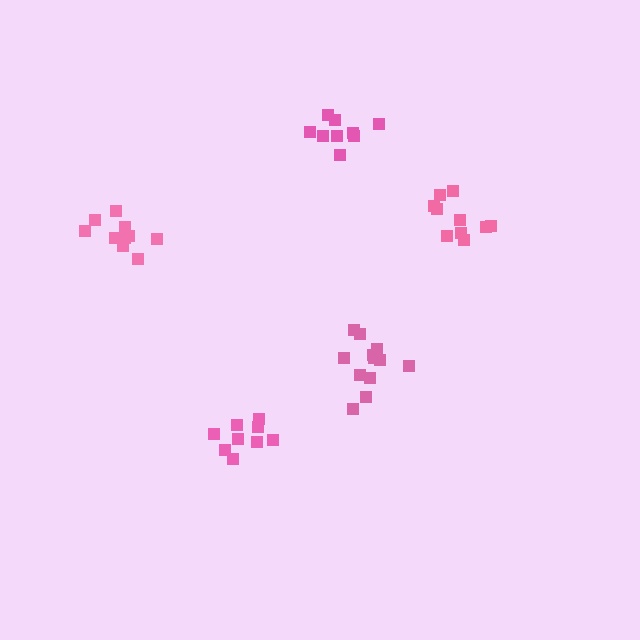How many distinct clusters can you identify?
There are 5 distinct clusters.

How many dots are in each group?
Group 1: 12 dots, Group 2: 10 dots, Group 3: 9 dots, Group 4: 10 dots, Group 5: 9 dots (50 total).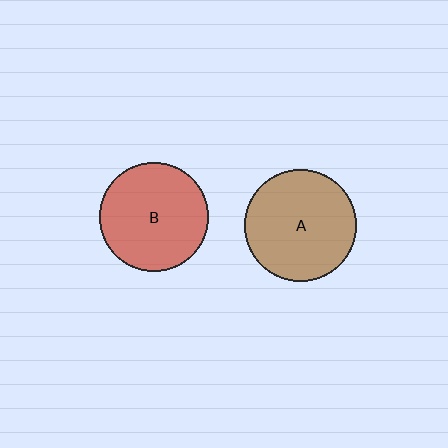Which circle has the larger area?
Circle A (brown).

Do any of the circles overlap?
No, none of the circles overlap.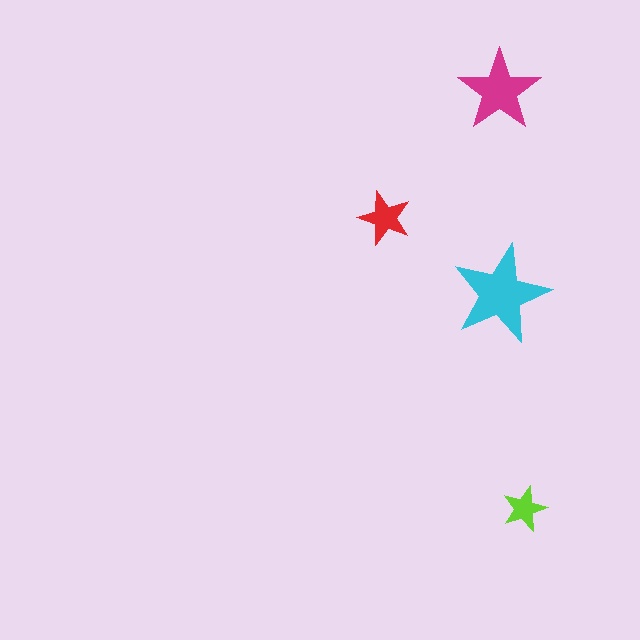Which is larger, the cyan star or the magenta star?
The cyan one.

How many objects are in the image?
There are 4 objects in the image.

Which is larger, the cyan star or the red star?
The cyan one.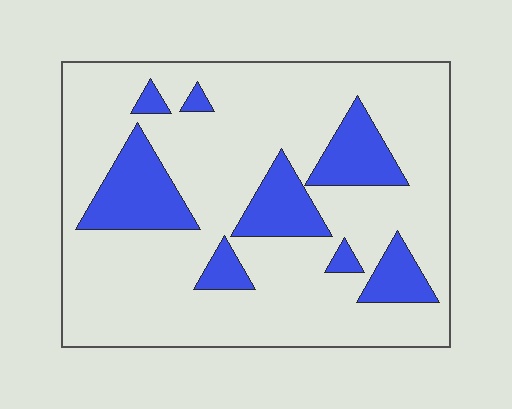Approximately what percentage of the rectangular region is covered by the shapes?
Approximately 20%.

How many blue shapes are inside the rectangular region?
8.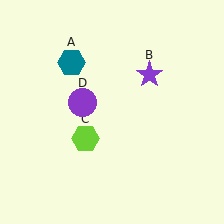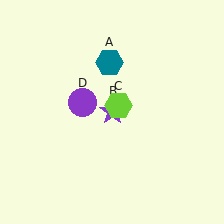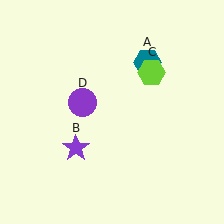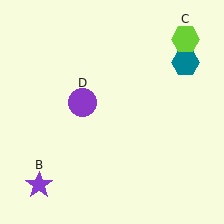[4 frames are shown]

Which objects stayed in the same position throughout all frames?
Purple circle (object D) remained stationary.